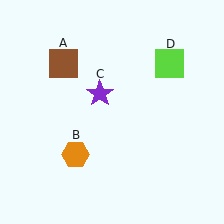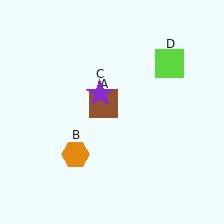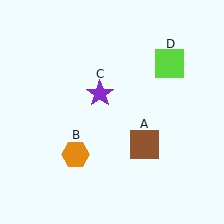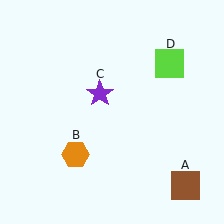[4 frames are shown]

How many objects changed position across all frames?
1 object changed position: brown square (object A).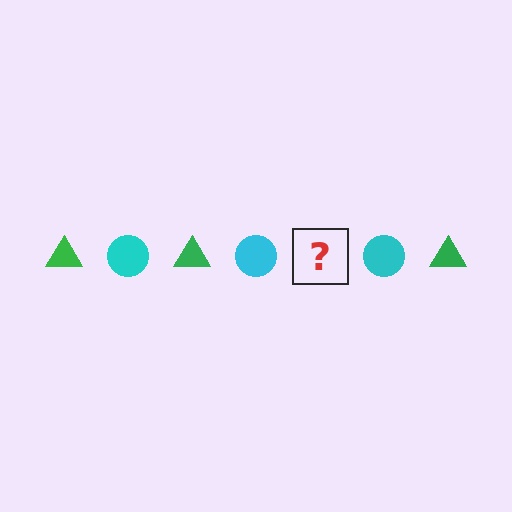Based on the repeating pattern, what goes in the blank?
The blank should be a green triangle.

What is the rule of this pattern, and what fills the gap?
The rule is that the pattern alternates between green triangle and cyan circle. The gap should be filled with a green triangle.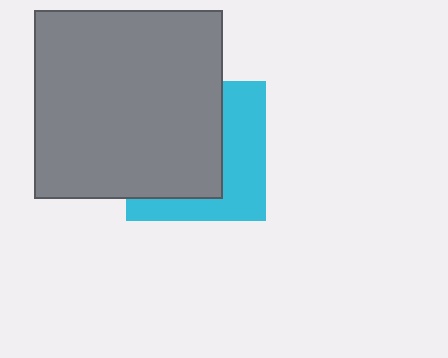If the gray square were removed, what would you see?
You would see the complete cyan square.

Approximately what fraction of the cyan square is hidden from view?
Roughly 59% of the cyan square is hidden behind the gray square.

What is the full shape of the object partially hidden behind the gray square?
The partially hidden object is a cyan square.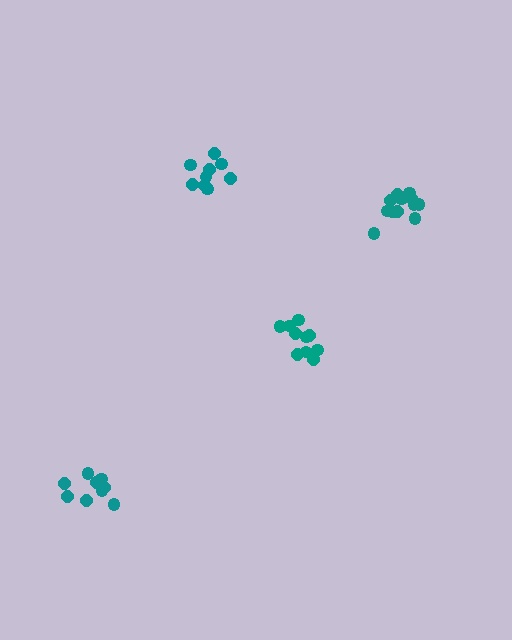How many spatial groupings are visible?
There are 4 spatial groupings.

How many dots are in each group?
Group 1: 9 dots, Group 2: 12 dots, Group 3: 10 dots, Group 4: 9 dots (40 total).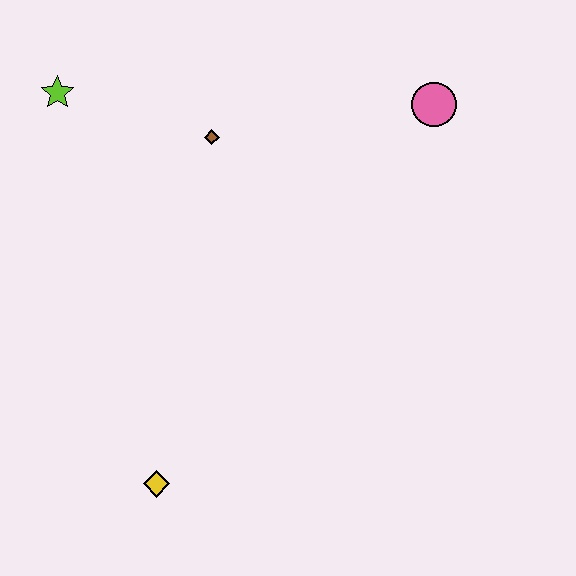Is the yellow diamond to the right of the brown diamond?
No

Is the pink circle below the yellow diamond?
No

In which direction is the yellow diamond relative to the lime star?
The yellow diamond is below the lime star.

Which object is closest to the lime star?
The brown diamond is closest to the lime star.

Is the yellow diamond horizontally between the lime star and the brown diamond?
Yes